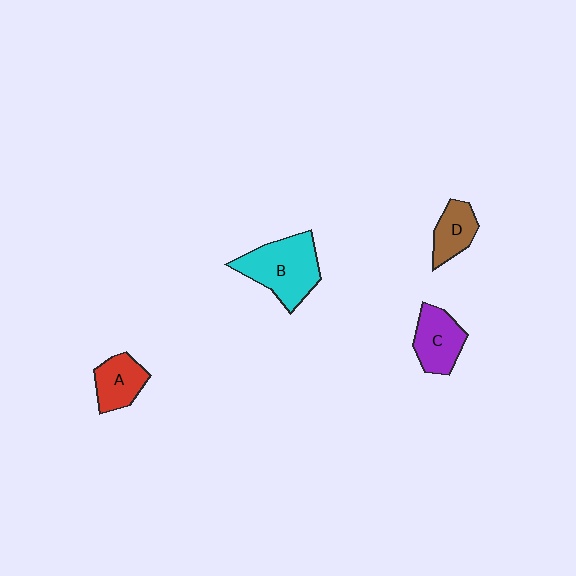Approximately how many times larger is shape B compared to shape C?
Approximately 1.5 times.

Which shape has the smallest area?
Shape D (brown).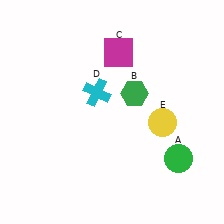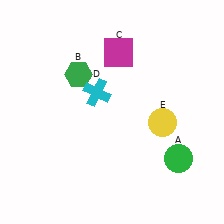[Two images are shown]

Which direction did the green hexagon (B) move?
The green hexagon (B) moved left.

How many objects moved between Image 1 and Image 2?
1 object moved between the two images.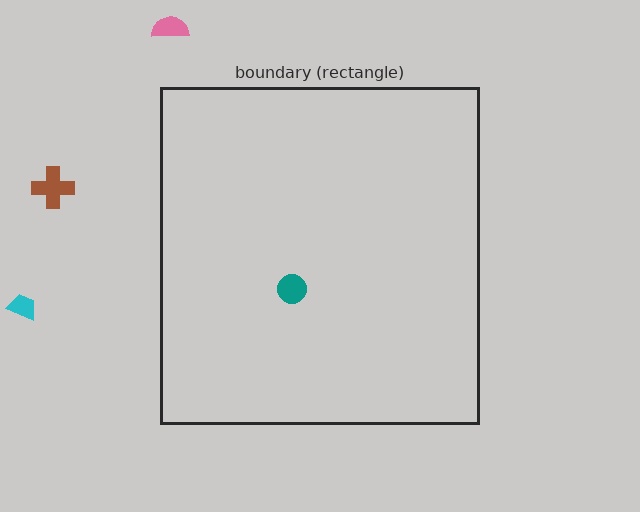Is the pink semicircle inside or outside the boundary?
Outside.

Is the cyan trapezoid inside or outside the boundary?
Outside.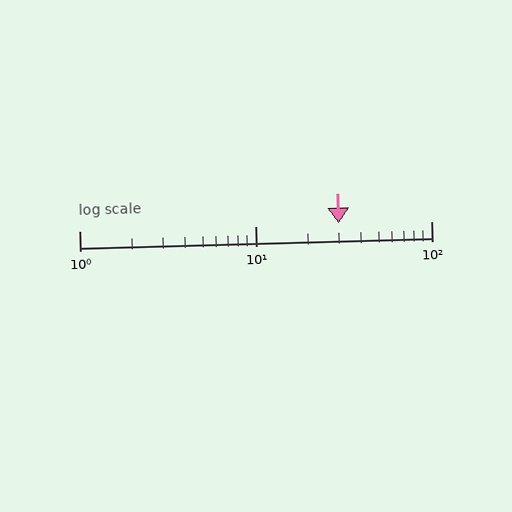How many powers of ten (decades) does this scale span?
The scale spans 2 decades, from 1 to 100.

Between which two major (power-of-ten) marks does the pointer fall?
The pointer is between 10 and 100.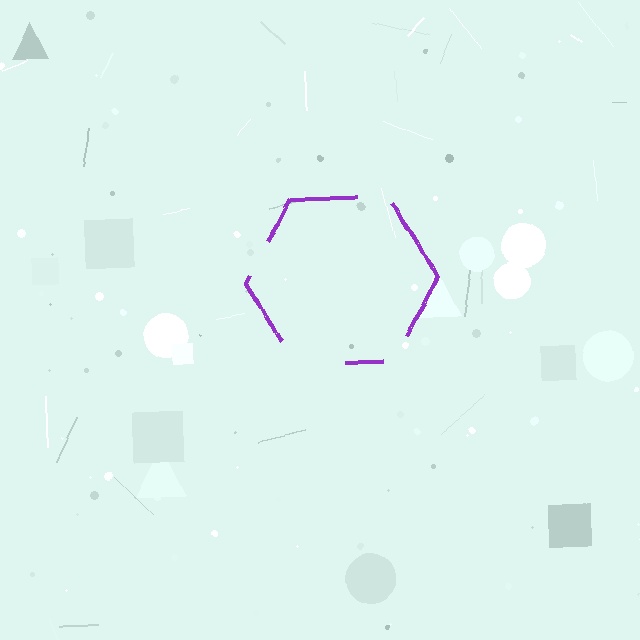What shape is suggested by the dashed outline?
The dashed outline suggests a hexagon.